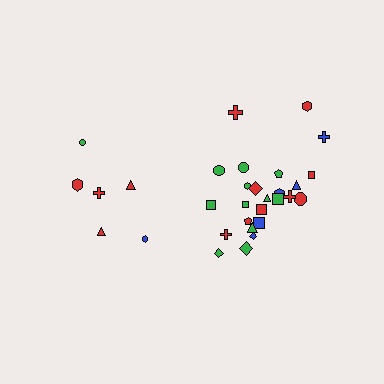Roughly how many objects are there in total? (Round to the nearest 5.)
Roughly 30 objects in total.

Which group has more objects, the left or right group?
The right group.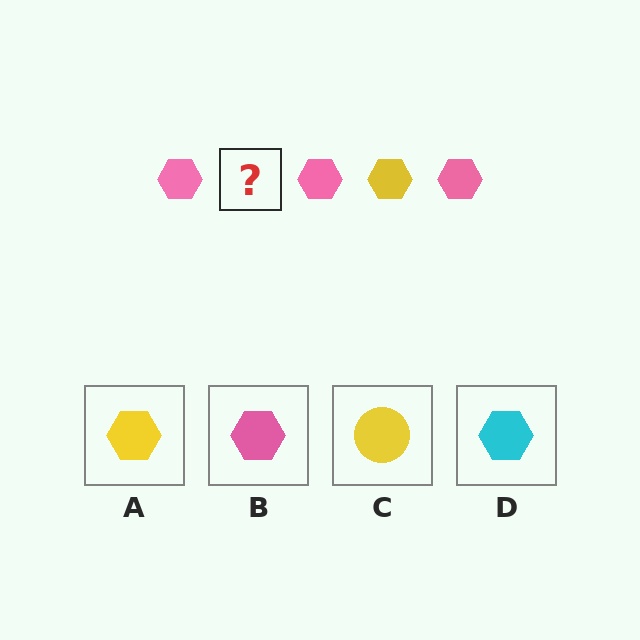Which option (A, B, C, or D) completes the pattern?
A.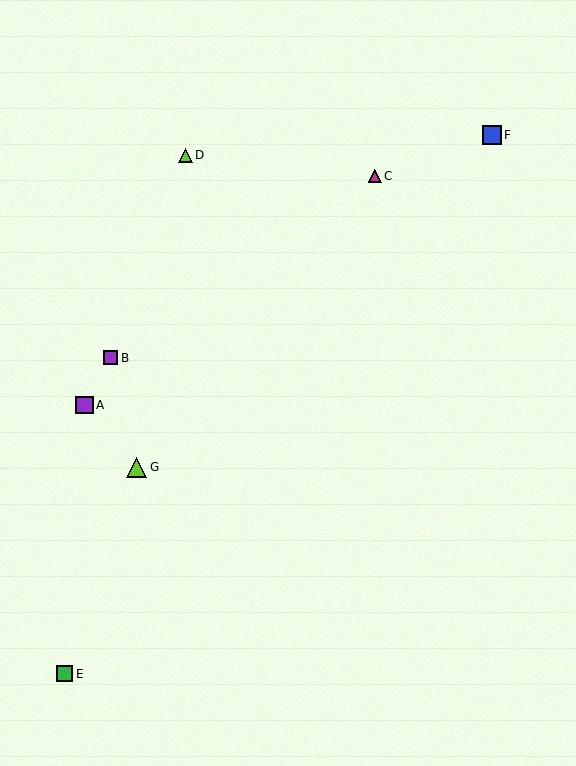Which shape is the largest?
The lime triangle (labeled G) is the largest.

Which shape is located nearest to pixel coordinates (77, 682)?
The green square (labeled E) at (65, 674) is nearest to that location.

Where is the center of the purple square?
The center of the purple square is at (85, 405).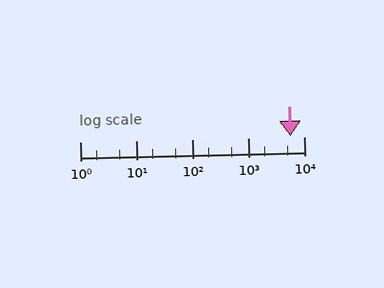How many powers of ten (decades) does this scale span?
The scale spans 4 decades, from 1 to 10000.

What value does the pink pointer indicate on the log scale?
The pointer indicates approximately 5800.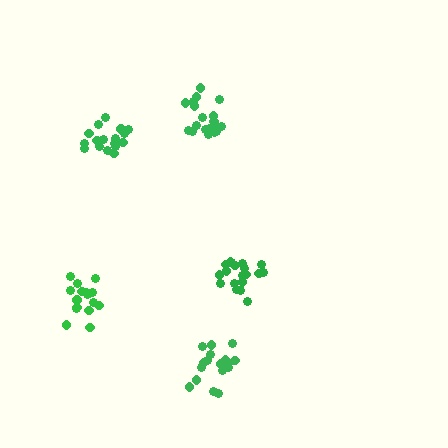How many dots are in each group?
Group 1: 16 dots, Group 2: 18 dots, Group 3: 20 dots, Group 4: 19 dots, Group 5: 18 dots (91 total).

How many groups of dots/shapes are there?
There are 5 groups.